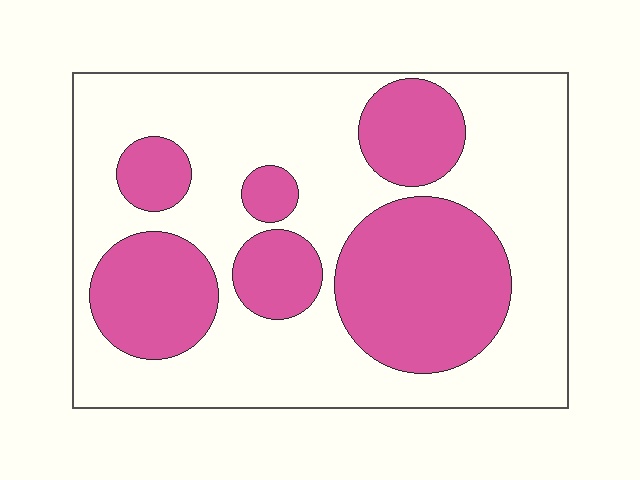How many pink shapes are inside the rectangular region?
6.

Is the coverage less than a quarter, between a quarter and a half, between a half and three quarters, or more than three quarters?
Between a quarter and a half.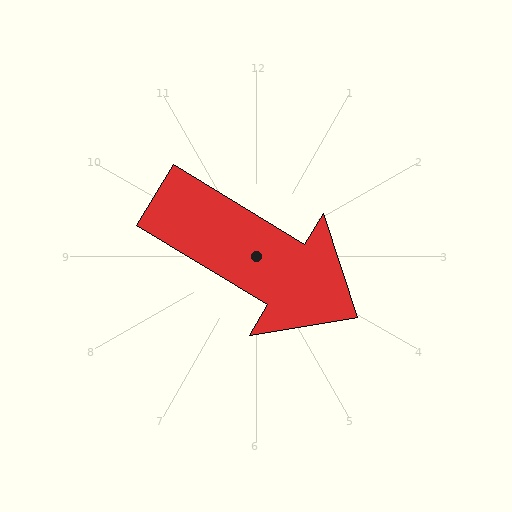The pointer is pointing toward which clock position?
Roughly 4 o'clock.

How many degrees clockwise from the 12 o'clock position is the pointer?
Approximately 121 degrees.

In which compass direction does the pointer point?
Southeast.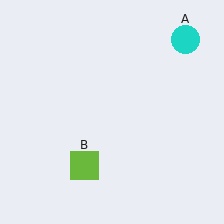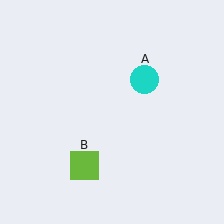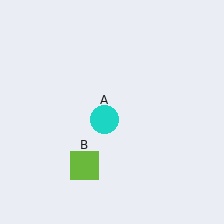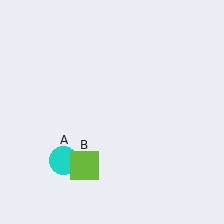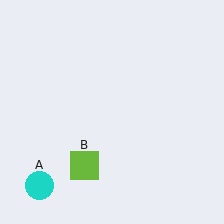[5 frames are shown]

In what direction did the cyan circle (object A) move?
The cyan circle (object A) moved down and to the left.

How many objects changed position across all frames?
1 object changed position: cyan circle (object A).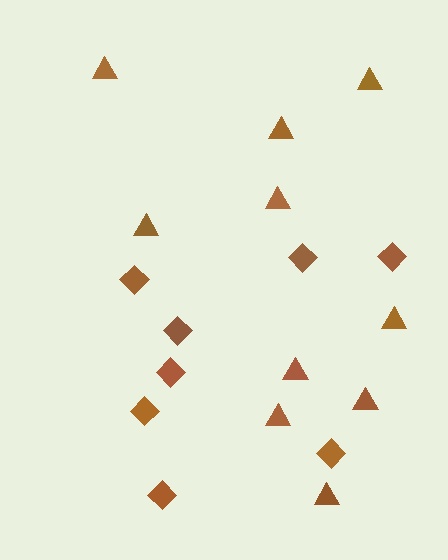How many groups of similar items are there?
There are 2 groups: one group of triangles (10) and one group of diamonds (8).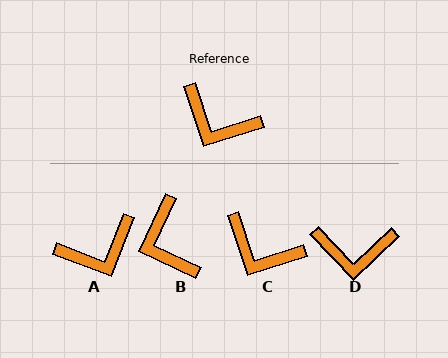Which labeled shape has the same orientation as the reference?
C.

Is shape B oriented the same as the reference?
No, it is off by about 43 degrees.